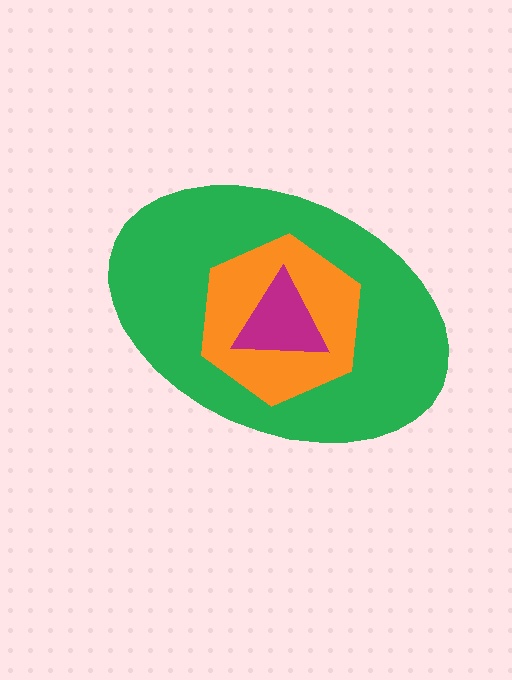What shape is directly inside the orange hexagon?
The magenta triangle.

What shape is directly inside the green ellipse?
The orange hexagon.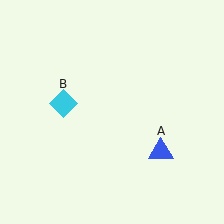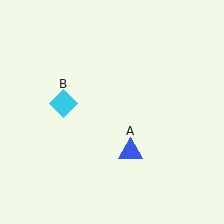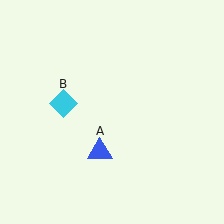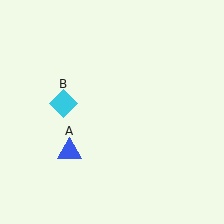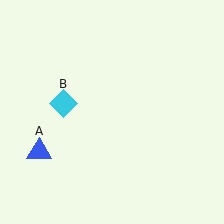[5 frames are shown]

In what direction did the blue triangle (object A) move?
The blue triangle (object A) moved left.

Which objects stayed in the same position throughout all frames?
Cyan diamond (object B) remained stationary.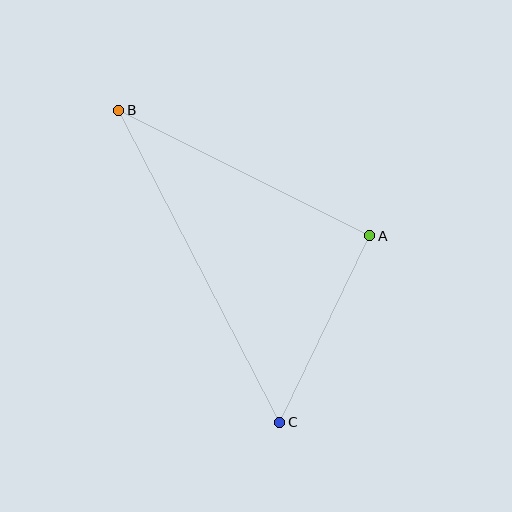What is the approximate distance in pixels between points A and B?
The distance between A and B is approximately 281 pixels.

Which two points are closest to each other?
Points A and C are closest to each other.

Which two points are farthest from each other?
Points B and C are farthest from each other.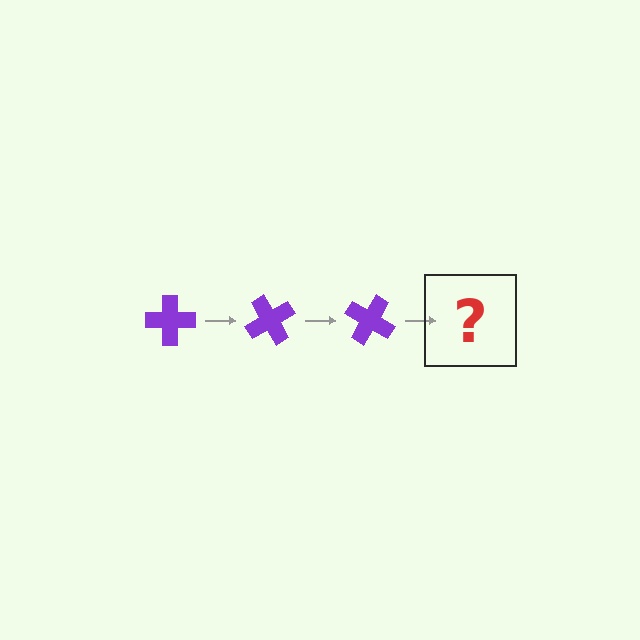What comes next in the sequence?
The next element should be a purple cross rotated 180 degrees.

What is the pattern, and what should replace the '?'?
The pattern is that the cross rotates 60 degrees each step. The '?' should be a purple cross rotated 180 degrees.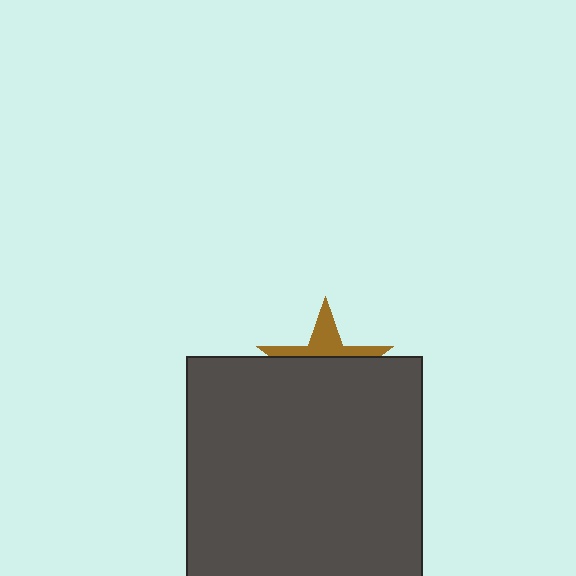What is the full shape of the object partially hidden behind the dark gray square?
The partially hidden object is a brown star.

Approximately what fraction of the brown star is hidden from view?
Roughly 66% of the brown star is hidden behind the dark gray square.